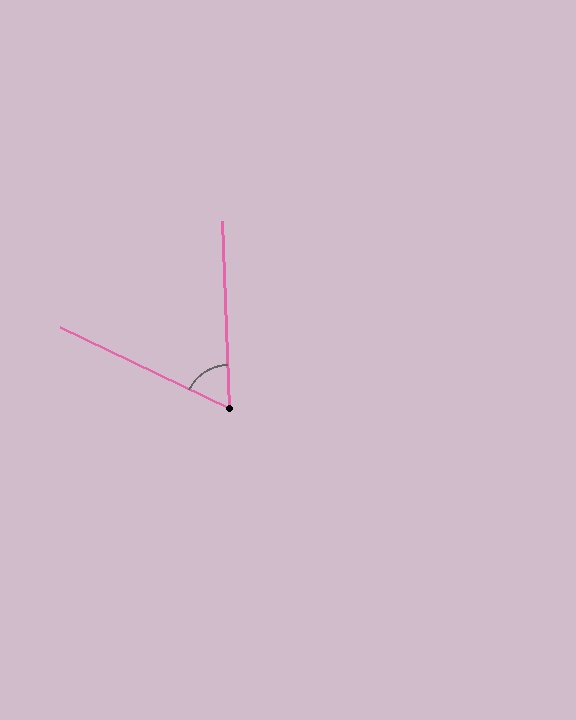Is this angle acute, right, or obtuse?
It is acute.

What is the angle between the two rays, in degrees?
Approximately 63 degrees.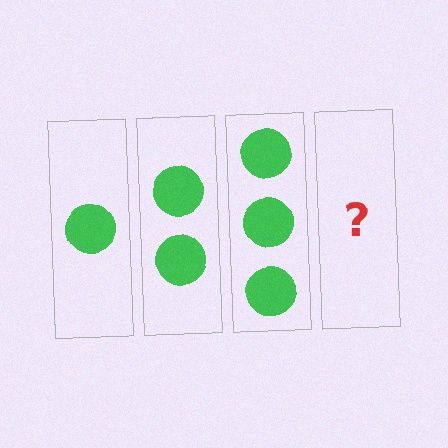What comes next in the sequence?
The next element should be 4 circles.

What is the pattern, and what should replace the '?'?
The pattern is that each step adds one more circle. The '?' should be 4 circles.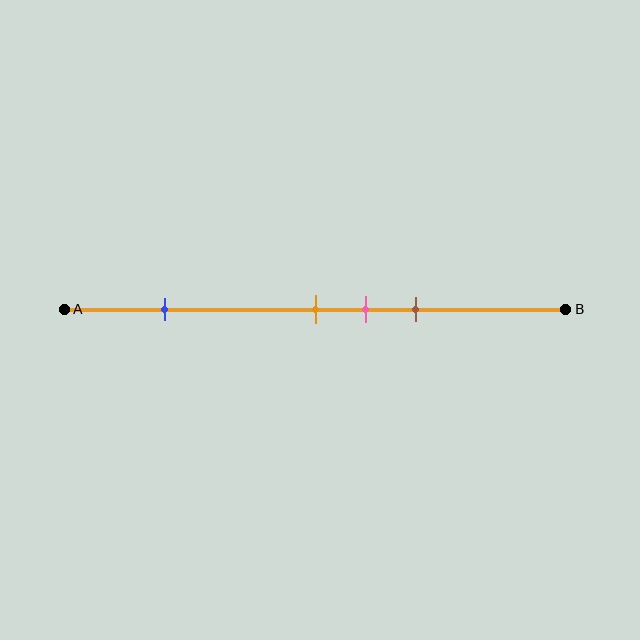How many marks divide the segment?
There are 4 marks dividing the segment.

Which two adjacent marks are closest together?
The orange and pink marks are the closest adjacent pair.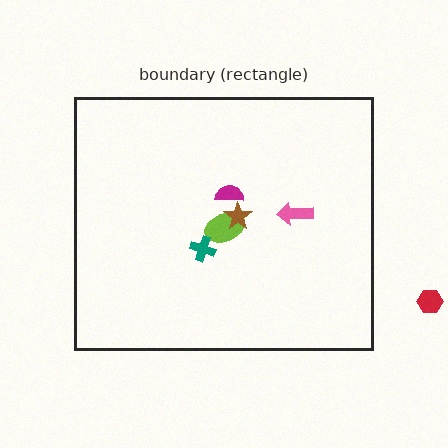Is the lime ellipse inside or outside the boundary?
Inside.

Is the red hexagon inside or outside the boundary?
Outside.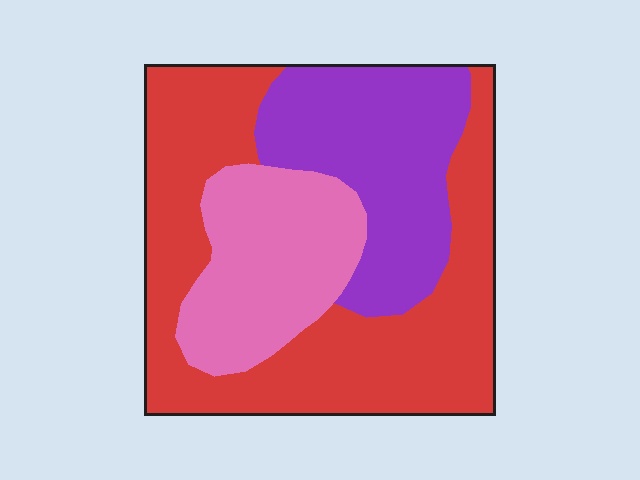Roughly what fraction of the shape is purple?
Purple takes up about one quarter (1/4) of the shape.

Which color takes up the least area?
Pink, at roughly 25%.